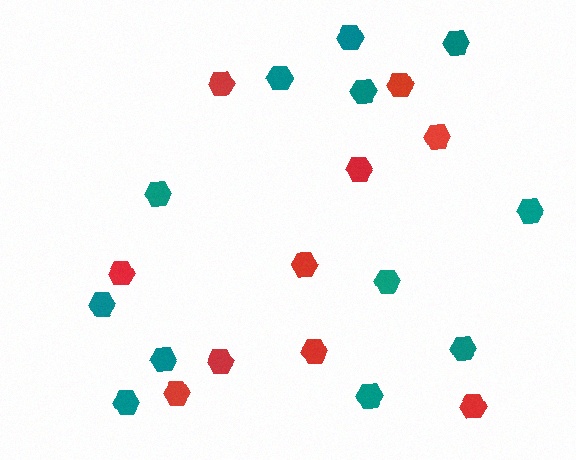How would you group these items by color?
There are 2 groups: one group of red hexagons (10) and one group of teal hexagons (12).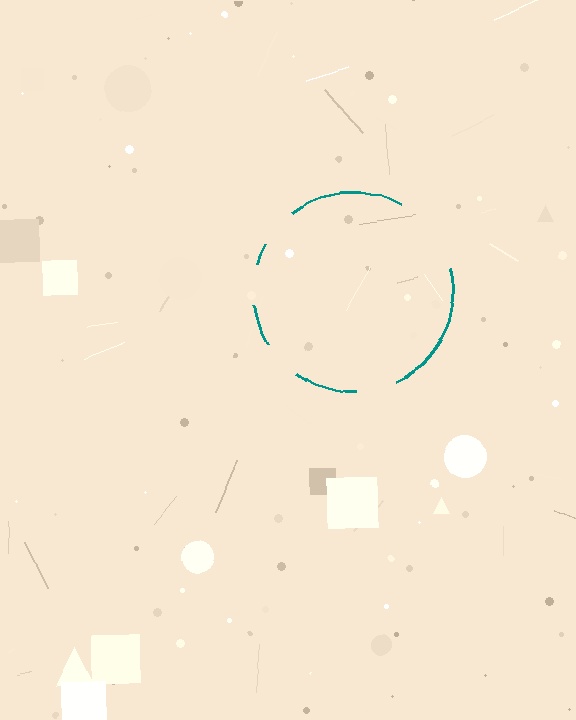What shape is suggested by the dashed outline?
The dashed outline suggests a circle.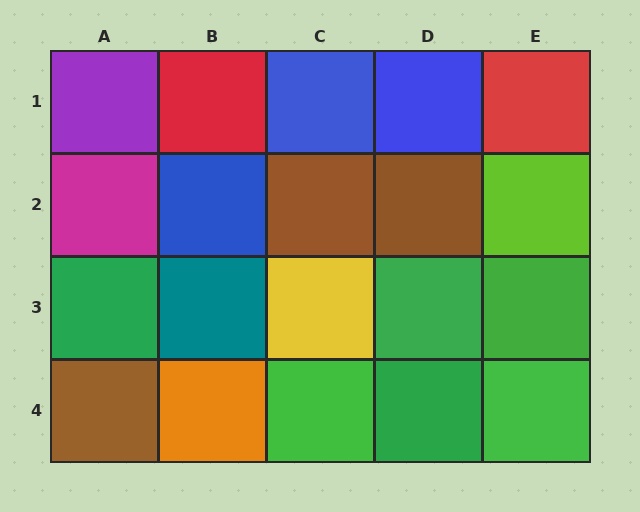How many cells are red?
2 cells are red.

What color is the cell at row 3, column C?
Yellow.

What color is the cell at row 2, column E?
Lime.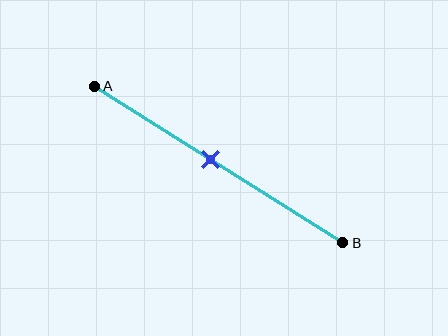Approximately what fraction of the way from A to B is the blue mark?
The blue mark is approximately 45% of the way from A to B.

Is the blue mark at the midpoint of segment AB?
No, the mark is at about 45% from A, not at the 50% midpoint.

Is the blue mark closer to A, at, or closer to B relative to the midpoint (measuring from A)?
The blue mark is closer to point A than the midpoint of segment AB.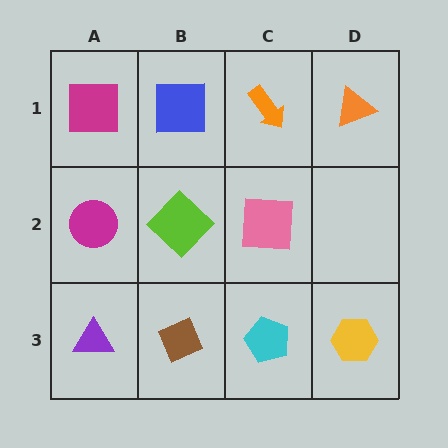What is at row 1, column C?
An orange arrow.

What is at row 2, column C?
A pink square.